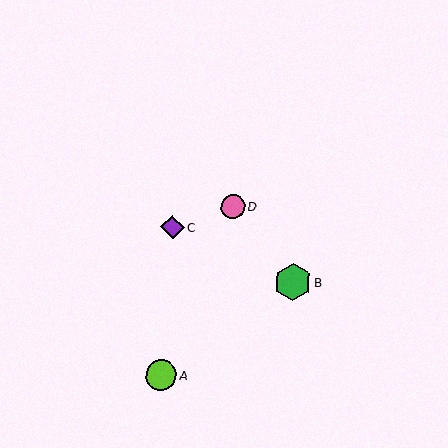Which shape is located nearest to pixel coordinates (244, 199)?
The pink circle (labeled D) at (233, 207) is nearest to that location.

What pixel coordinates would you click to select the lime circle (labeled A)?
Click at (161, 375) to select the lime circle A.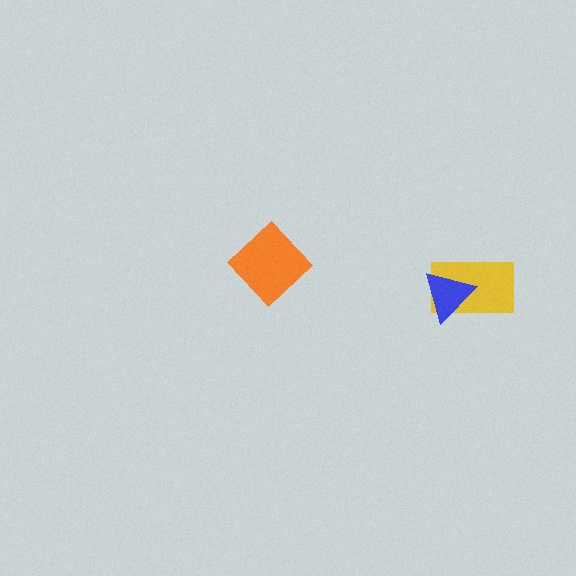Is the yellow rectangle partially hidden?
Yes, it is partially covered by another shape.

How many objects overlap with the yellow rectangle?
1 object overlaps with the yellow rectangle.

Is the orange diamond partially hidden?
No, no other shape covers it.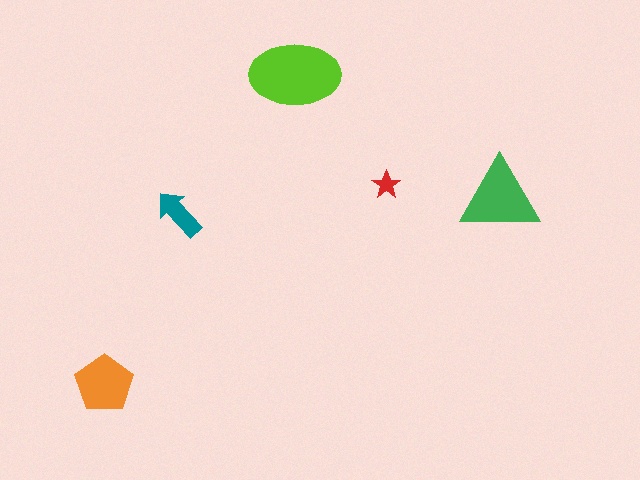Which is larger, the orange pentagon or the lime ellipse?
The lime ellipse.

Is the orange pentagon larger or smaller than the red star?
Larger.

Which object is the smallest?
The red star.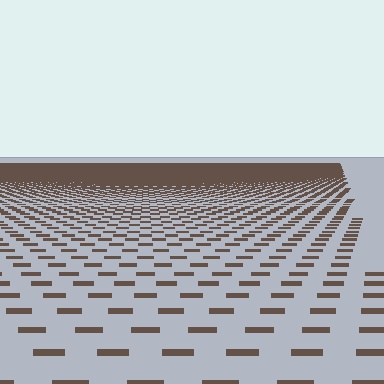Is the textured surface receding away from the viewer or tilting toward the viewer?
The surface is receding away from the viewer. Texture elements get smaller and denser toward the top.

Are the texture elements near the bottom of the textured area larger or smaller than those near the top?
Larger. Near the bottom, elements are closer to the viewer and appear at a bigger on-screen size.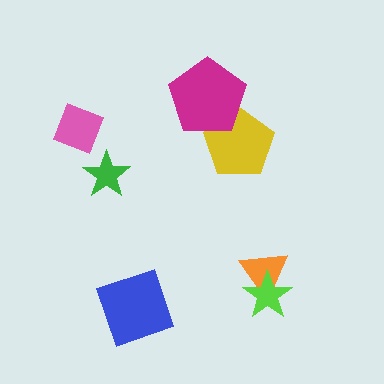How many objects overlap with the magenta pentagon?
1 object overlaps with the magenta pentagon.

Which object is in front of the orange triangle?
The lime star is in front of the orange triangle.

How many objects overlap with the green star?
0 objects overlap with the green star.